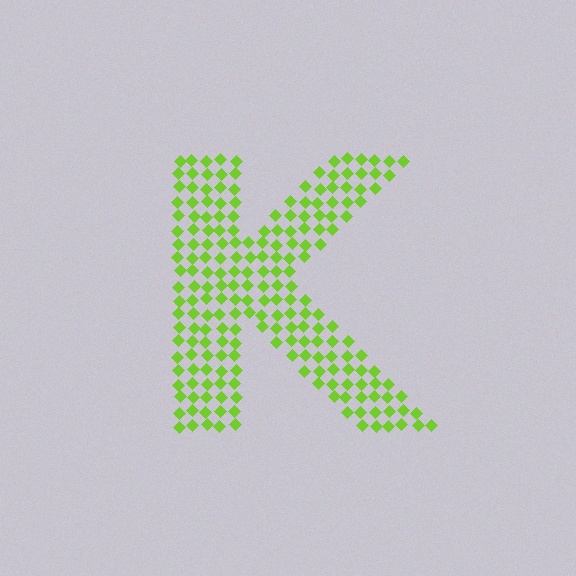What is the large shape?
The large shape is the letter K.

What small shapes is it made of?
It is made of small diamonds.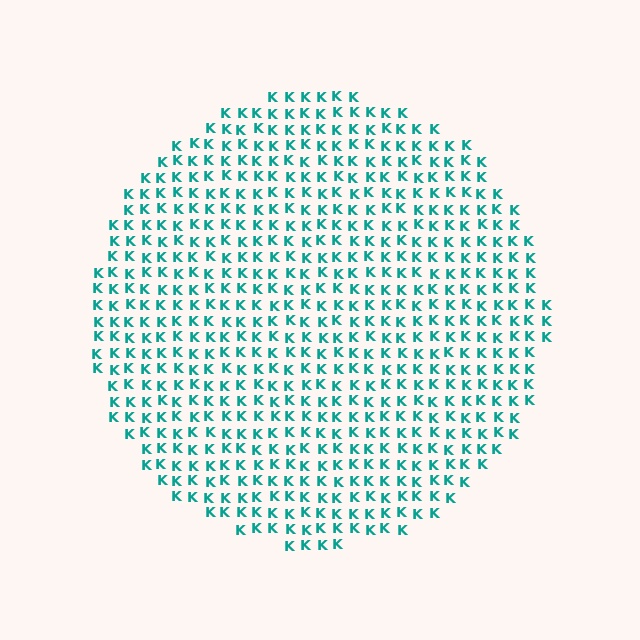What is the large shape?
The large shape is a circle.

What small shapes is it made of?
It is made of small letter K's.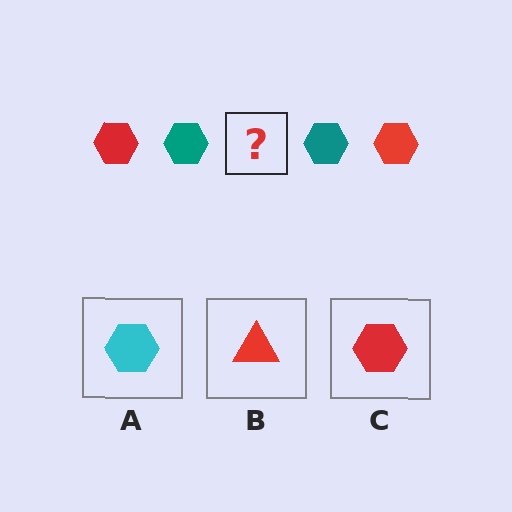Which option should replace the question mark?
Option C.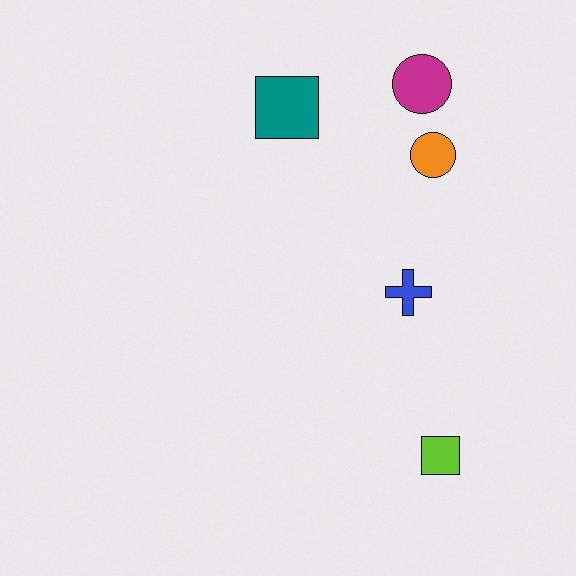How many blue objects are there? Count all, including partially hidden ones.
There is 1 blue object.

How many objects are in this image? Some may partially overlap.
There are 5 objects.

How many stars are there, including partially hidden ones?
There are no stars.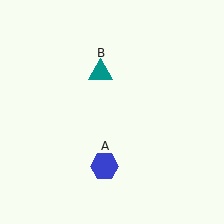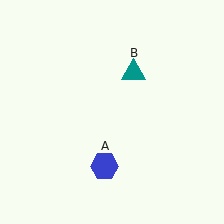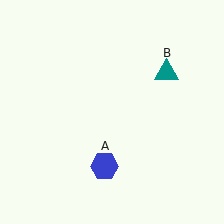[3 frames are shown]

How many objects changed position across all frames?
1 object changed position: teal triangle (object B).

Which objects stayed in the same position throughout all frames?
Blue hexagon (object A) remained stationary.